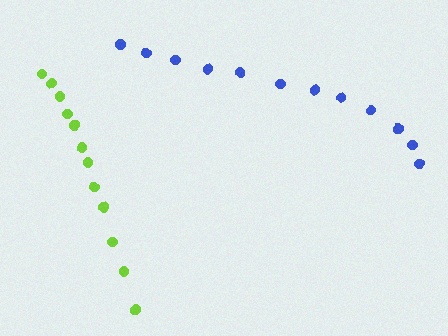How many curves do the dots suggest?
There are 2 distinct paths.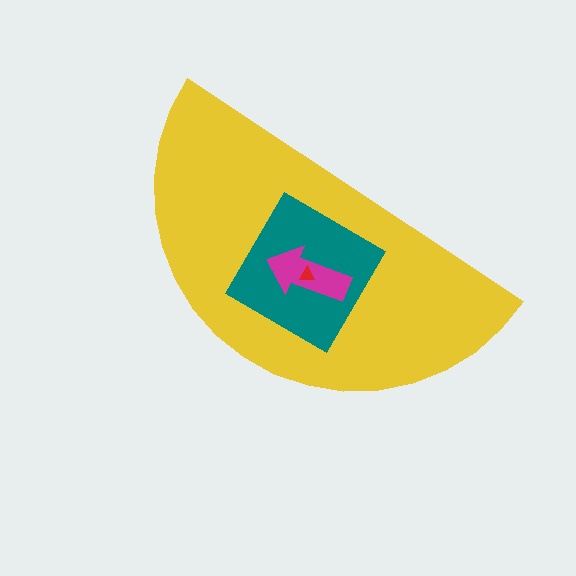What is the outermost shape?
The yellow semicircle.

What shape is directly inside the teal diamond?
The magenta arrow.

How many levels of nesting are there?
4.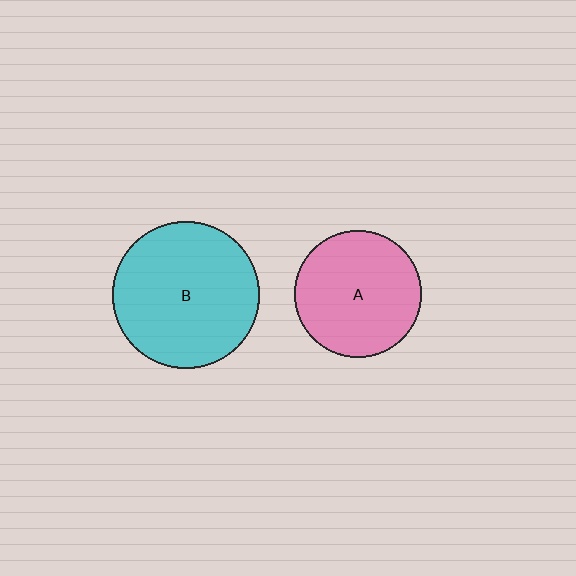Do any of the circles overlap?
No, none of the circles overlap.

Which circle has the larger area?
Circle B (cyan).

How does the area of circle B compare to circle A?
Approximately 1.3 times.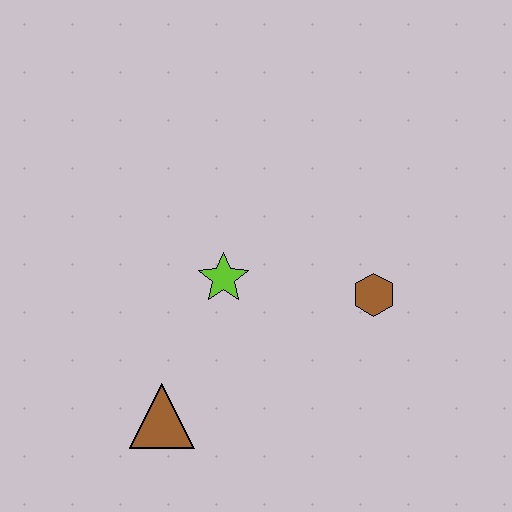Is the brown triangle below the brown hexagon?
Yes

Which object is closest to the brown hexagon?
The lime star is closest to the brown hexagon.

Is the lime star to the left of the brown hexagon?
Yes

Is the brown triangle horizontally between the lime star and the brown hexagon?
No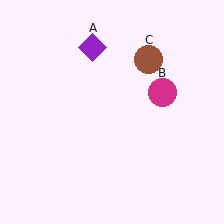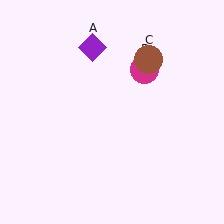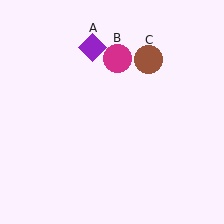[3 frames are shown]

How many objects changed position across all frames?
1 object changed position: magenta circle (object B).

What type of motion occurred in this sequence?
The magenta circle (object B) rotated counterclockwise around the center of the scene.